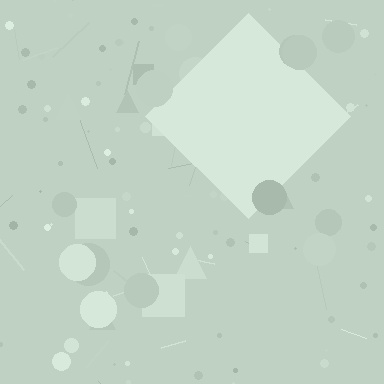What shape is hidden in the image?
A diamond is hidden in the image.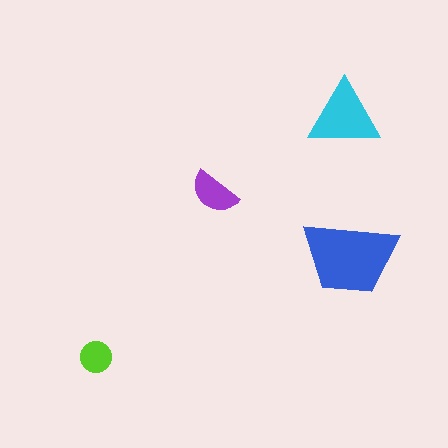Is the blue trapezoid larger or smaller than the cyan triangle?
Larger.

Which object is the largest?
The blue trapezoid.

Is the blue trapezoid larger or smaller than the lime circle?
Larger.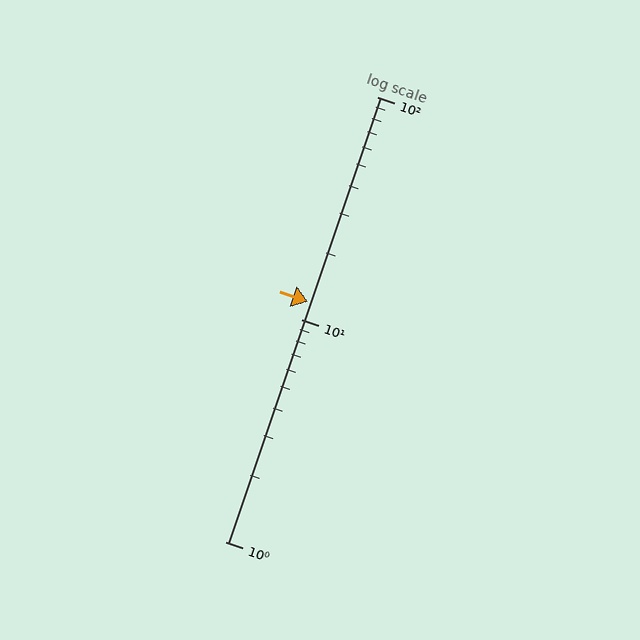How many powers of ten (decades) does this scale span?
The scale spans 2 decades, from 1 to 100.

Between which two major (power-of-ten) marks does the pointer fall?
The pointer is between 10 and 100.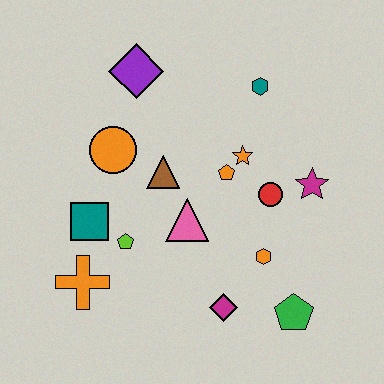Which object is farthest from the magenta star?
The orange cross is farthest from the magenta star.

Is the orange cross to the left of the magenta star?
Yes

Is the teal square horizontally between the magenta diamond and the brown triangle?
No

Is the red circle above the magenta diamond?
Yes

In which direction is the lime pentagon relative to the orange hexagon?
The lime pentagon is to the left of the orange hexagon.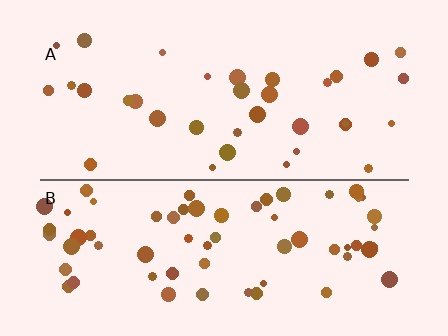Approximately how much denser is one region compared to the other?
Approximately 1.9× — region B over region A.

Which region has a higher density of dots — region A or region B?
B (the bottom).